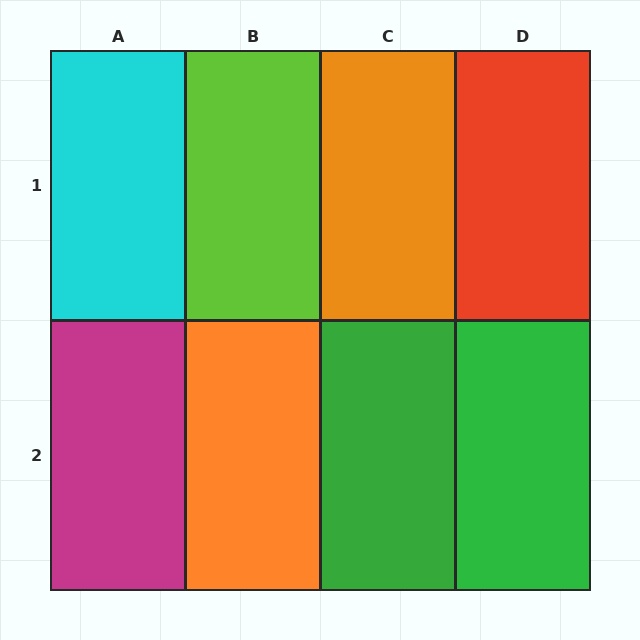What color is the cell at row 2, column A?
Magenta.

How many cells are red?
1 cell is red.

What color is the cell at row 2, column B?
Orange.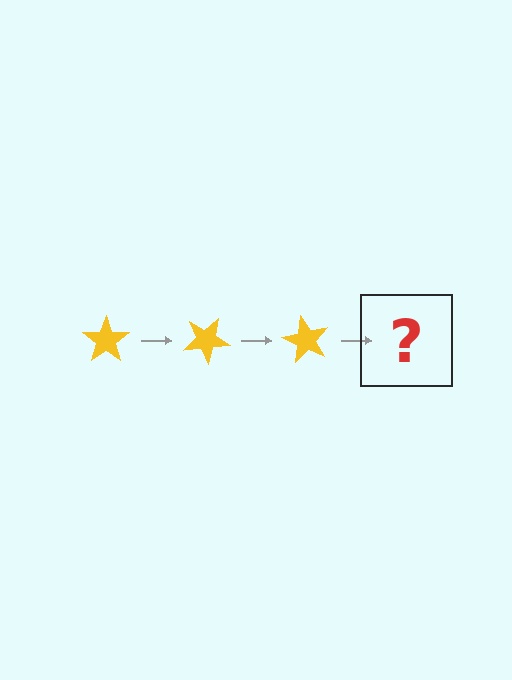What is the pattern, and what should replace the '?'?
The pattern is that the star rotates 30 degrees each step. The '?' should be a yellow star rotated 90 degrees.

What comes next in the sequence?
The next element should be a yellow star rotated 90 degrees.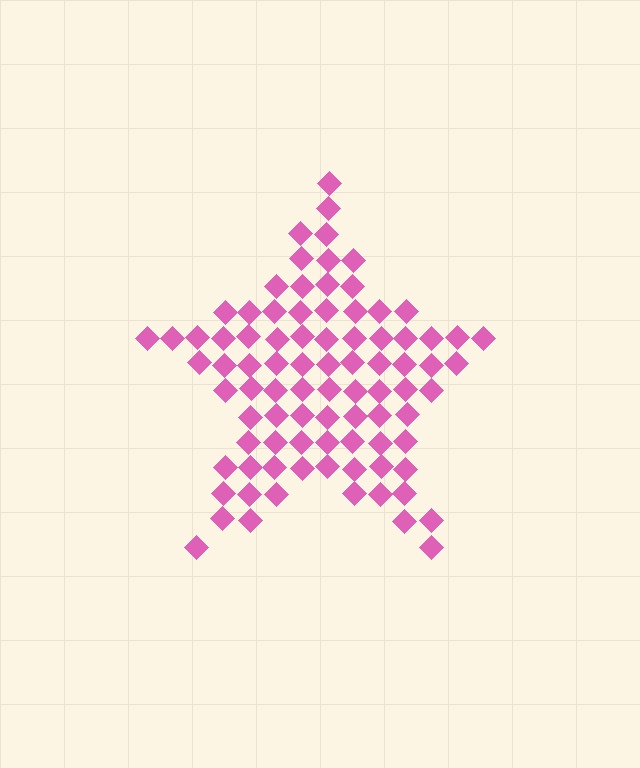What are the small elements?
The small elements are diamonds.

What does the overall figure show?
The overall figure shows a star.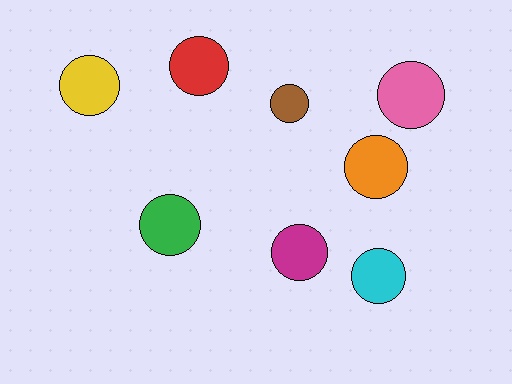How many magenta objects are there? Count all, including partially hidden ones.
There is 1 magenta object.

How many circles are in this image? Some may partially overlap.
There are 8 circles.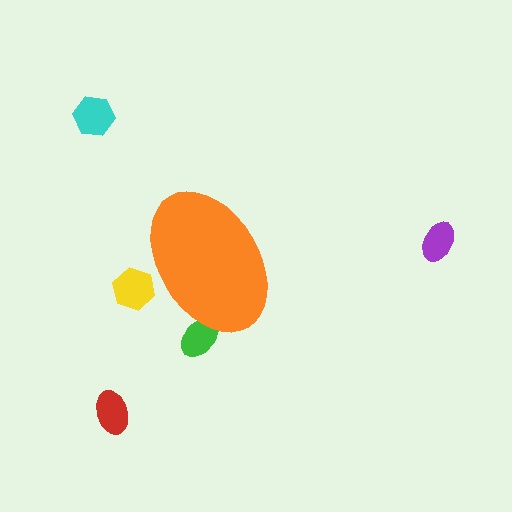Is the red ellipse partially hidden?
No, the red ellipse is fully visible.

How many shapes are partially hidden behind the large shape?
2 shapes are partially hidden.